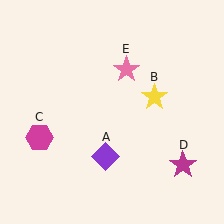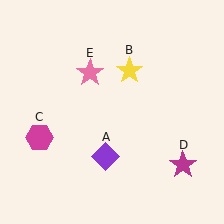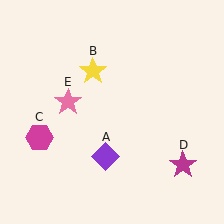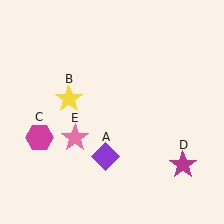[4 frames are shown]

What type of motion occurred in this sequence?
The yellow star (object B), pink star (object E) rotated counterclockwise around the center of the scene.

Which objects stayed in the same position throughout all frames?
Purple diamond (object A) and magenta hexagon (object C) and magenta star (object D) remained stationary.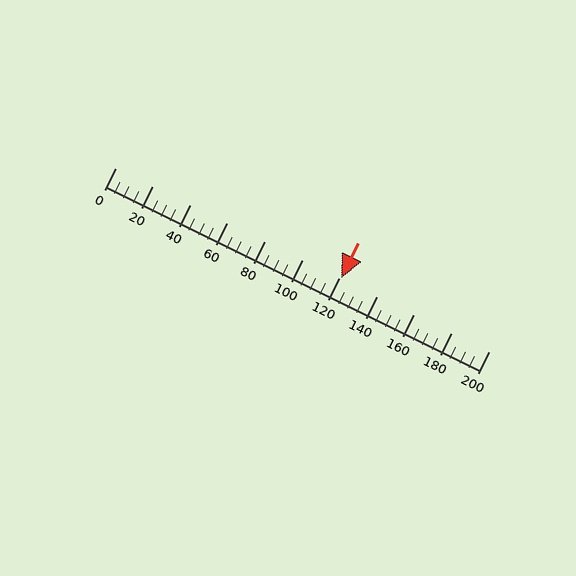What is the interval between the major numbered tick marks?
The major tick marks are spaced 20 units apart.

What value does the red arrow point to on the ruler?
The red arrow points to approximately 121.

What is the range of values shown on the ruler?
The ruler shows values from 0 to 200.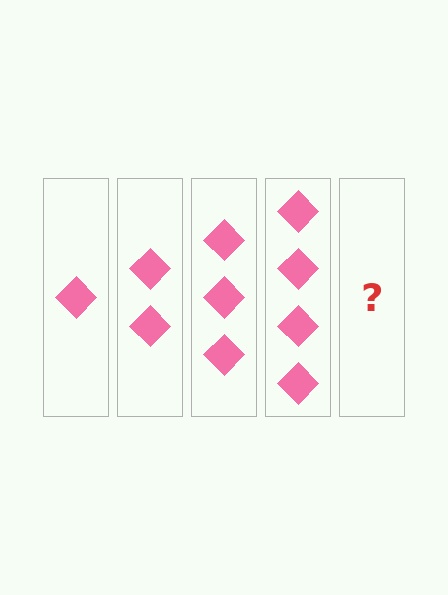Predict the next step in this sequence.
The next step is 5 diamonds.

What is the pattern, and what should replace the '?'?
The pattern is that each step adds one more diamond. The '?' should be 5 diamonds.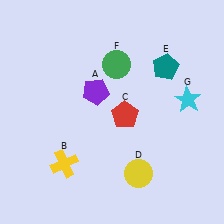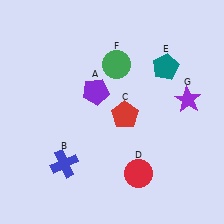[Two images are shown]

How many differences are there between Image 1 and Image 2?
There are 3 differences between the two images.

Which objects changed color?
B changed from yellow to blue. D changed from yellow to red. G changed from cyan to purple.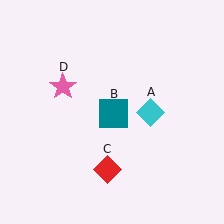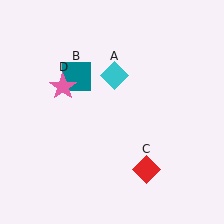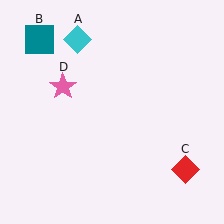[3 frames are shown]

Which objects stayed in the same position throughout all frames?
Pink star (object D) remained stationary.